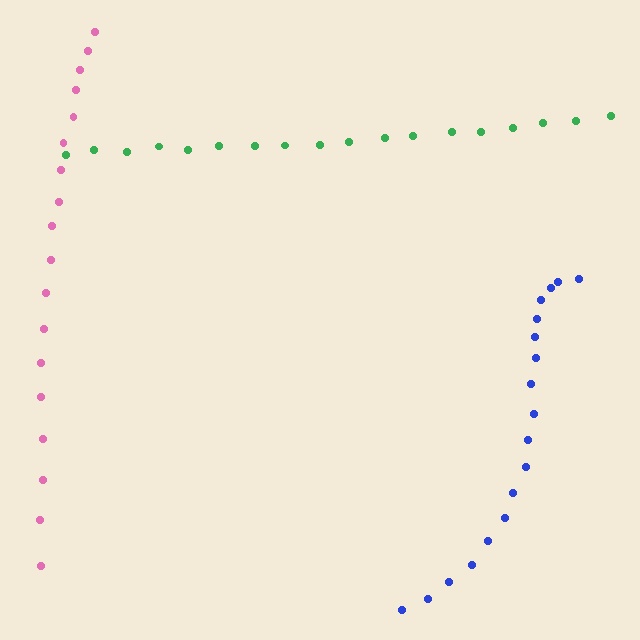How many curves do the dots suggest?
There are 3 distinct paths.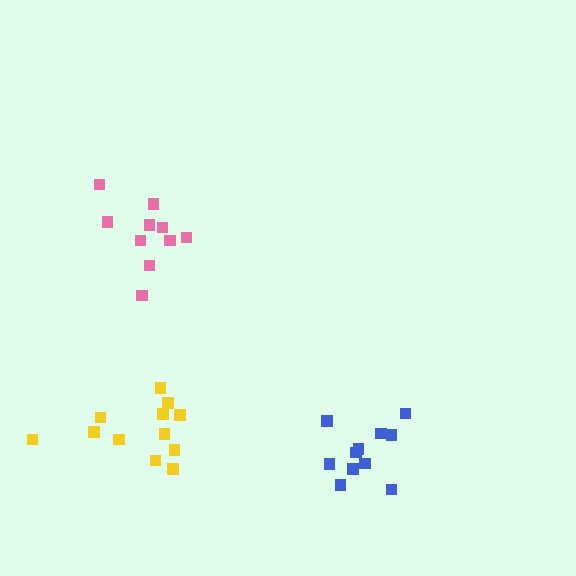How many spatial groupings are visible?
There are 3 spatial groupings.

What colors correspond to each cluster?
The clusters are colored: blue, yellow, pink.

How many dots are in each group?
Group 1: 11 dots, Group 2: 12 dots, Group 3: 10 dots (33 total).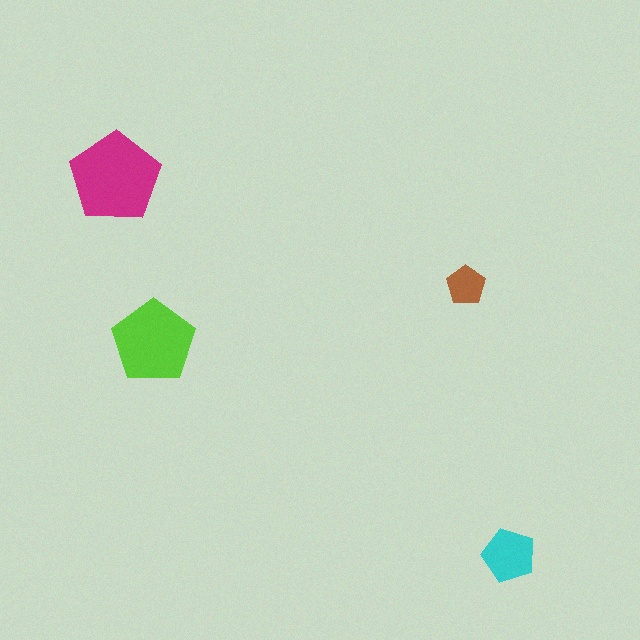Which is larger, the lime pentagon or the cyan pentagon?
The lime one.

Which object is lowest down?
The cyan pentagon is bottommost.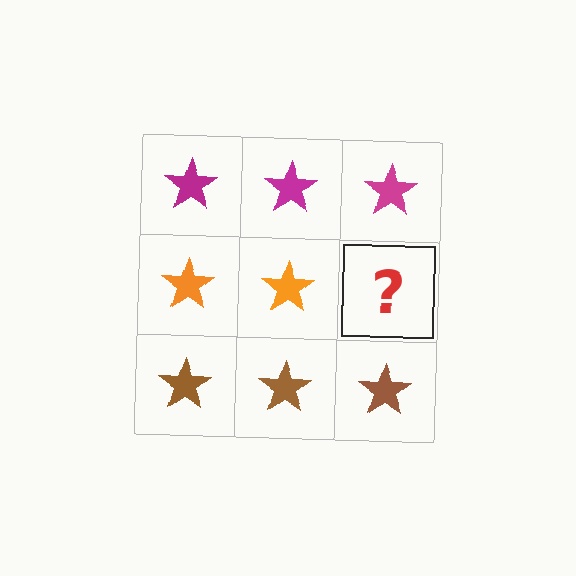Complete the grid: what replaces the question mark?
The question mark should be replaced with an orange star.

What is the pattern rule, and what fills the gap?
The rule is that each row has a consistent color. The gap should be filled with an orange star.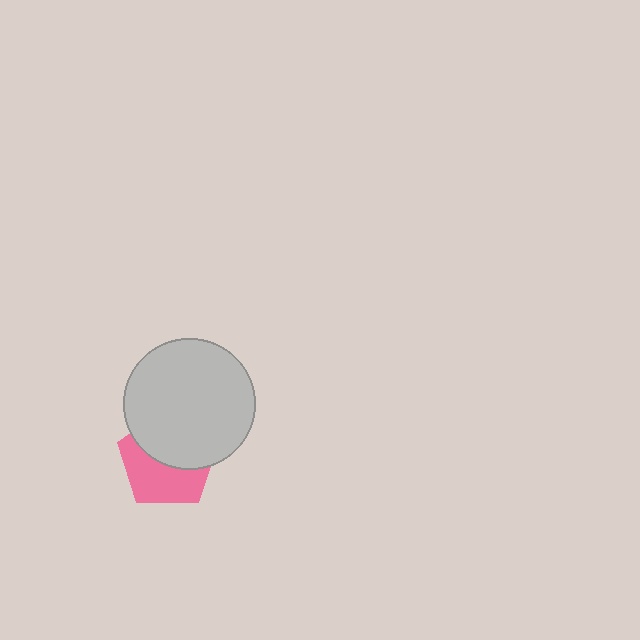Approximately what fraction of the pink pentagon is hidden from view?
Roughly 50% of the pink pentagon is hidden behind the light gray circle.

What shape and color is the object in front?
The object in front is a light gray circle.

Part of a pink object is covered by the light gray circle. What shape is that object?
It is a pentagon.